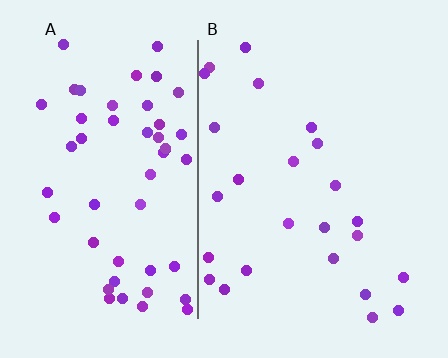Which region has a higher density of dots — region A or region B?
A (the left).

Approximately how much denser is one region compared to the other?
Approximately 2.2× — region A over region B.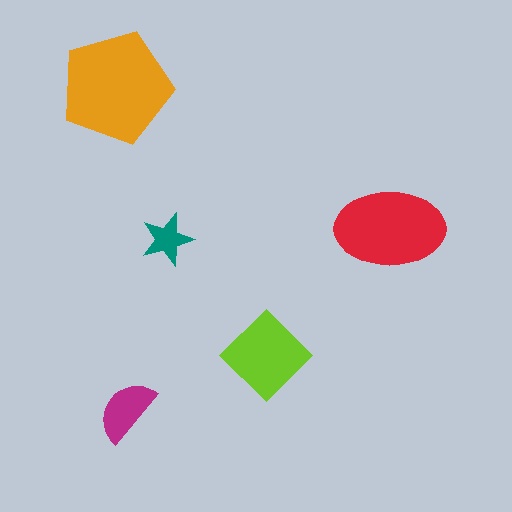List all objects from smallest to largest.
The teal star, the magenta semicircle, the lime diamond, the red ellipse, the orange pentagon.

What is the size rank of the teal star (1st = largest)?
5th.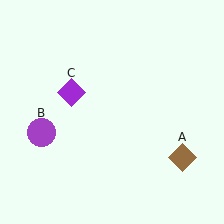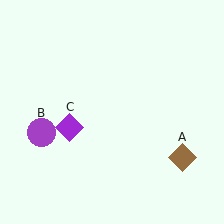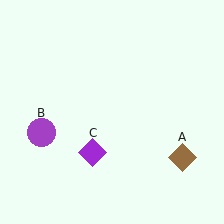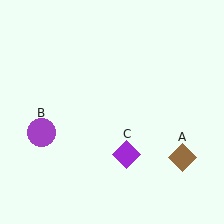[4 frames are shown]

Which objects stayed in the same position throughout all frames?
Brown diamond (object A) and purple circle (object B) remained stationary.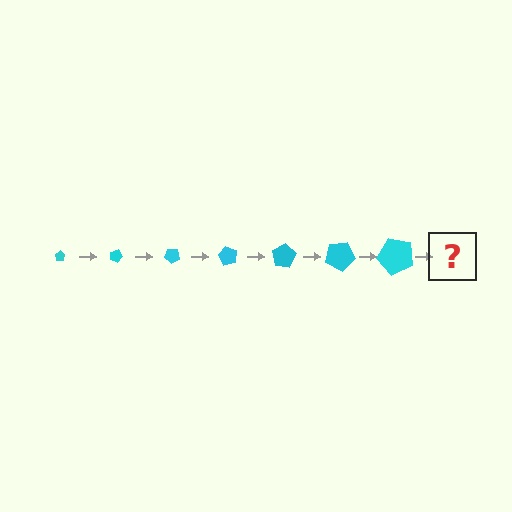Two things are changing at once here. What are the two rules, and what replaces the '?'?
The two rules are that the pentagon grows larger each step and it rotates 20 degrees each step. The '?' should be a pentagon, larger than the previous one and rotated 140 degrees from the start.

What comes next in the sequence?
The next element should be a pentagon, larger than the previous one and rotated 140 degrees from the start.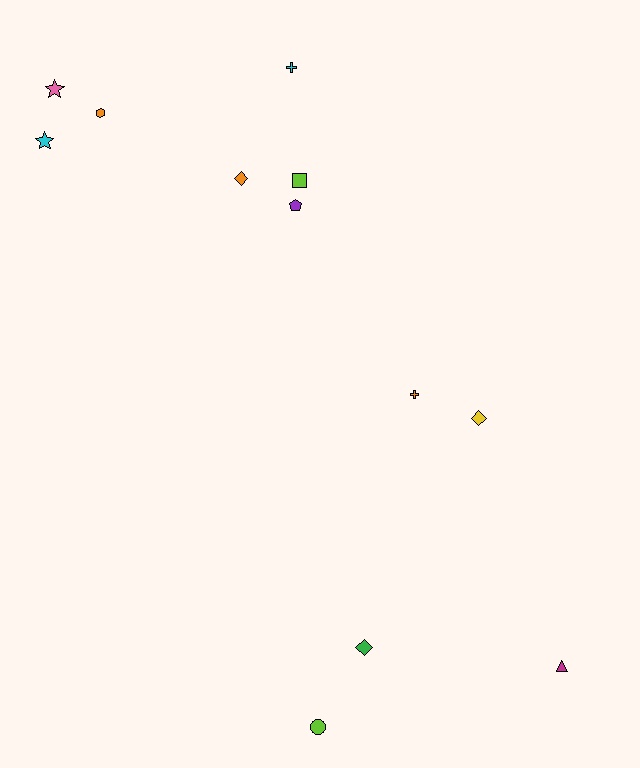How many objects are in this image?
There are 12 objects.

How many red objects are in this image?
There are no red objects.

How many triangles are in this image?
There is 1 triangle.